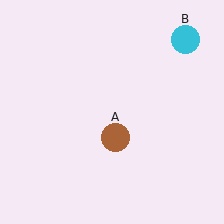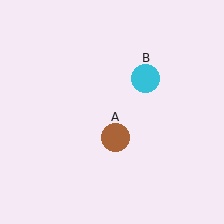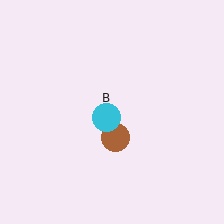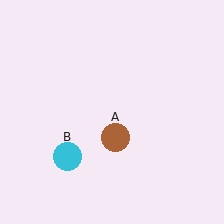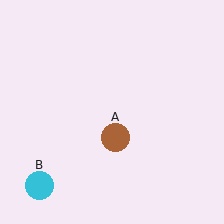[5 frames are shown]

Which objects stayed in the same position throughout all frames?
Brown circle (object A) remained stationary.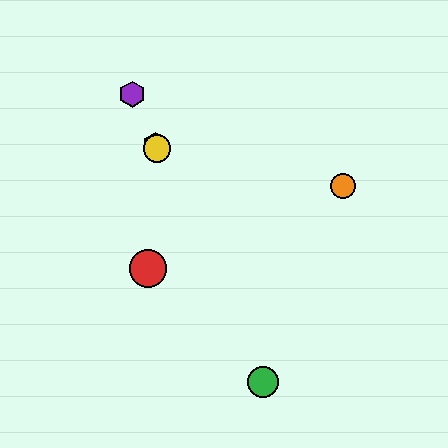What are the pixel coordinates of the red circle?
The red circle is at (148, 269).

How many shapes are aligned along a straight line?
4 shapes (the blue hexagon, the green circle, the yellow circle, the purple hexagon) are aligned along a straight line.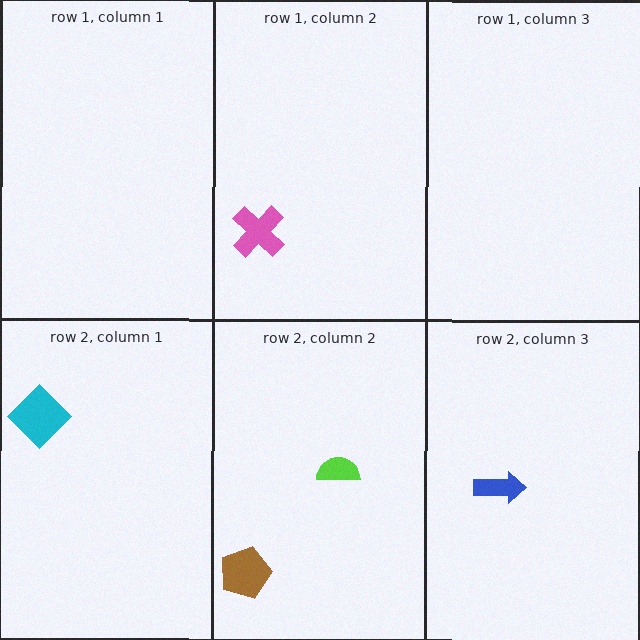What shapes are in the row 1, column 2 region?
The pink cross.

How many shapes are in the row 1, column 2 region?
1.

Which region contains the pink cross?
The row 1, column 2 region.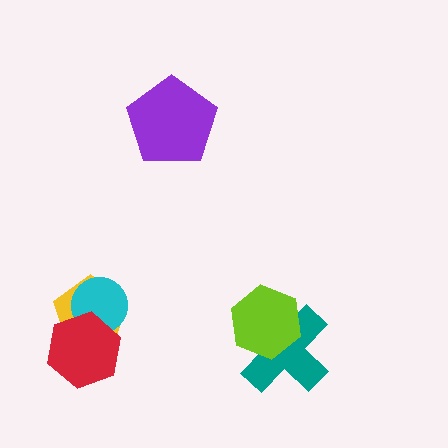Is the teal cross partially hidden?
Yes, it is partially covered by another shape.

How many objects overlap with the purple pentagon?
0 objects overlap with the purple pentagon.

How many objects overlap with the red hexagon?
2 objects overlap with the red hexagon.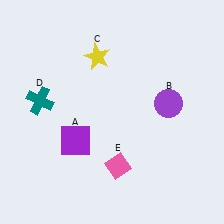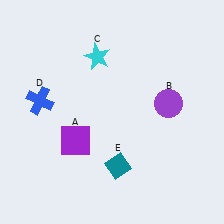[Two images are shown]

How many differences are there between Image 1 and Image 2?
There are 3 differences between the two images.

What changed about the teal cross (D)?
In Image 1, D is teal. In Image 2, it changed to blue.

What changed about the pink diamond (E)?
In Image 1, E is pink. In Image 2, it changed to teal.